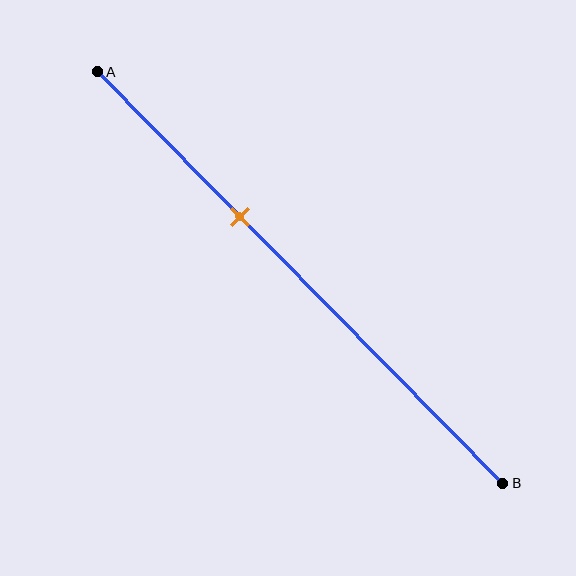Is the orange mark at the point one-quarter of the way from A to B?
No, the mark is at about 35% from A, not at the 25% one-quarter point.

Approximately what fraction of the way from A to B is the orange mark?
The orange mark is approximately 35% of the way from A to B.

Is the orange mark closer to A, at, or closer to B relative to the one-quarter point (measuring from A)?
The orange mark is closer to point B than the one-quarter point of segment AB.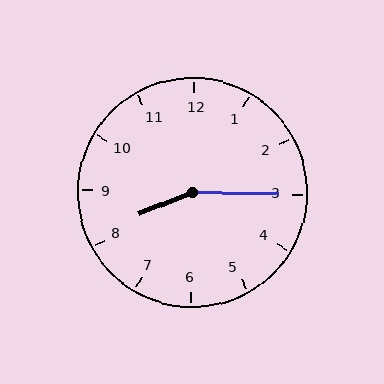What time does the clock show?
8:15.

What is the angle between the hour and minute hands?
Approximately 158 degrees.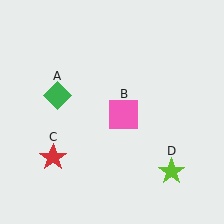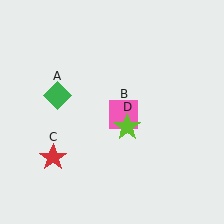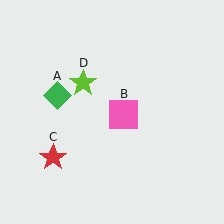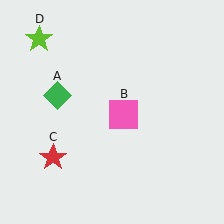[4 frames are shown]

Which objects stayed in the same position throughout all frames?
Green diamond (object A) and pink square (object B) and red star (object C) remained stationary.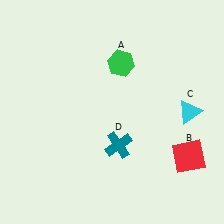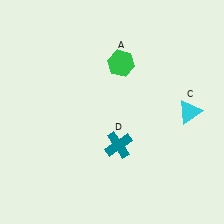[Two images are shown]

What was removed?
The red square (B) was removed in Image 2.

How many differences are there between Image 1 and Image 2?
There is 1 difference between the two images.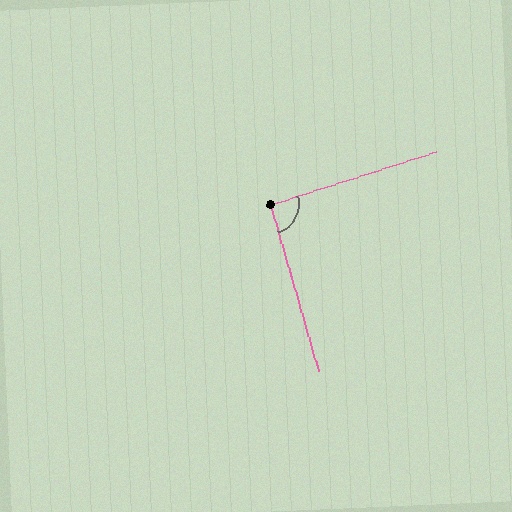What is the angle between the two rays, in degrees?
Approximately 92 degrees.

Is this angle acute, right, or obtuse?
It is approximately a right angle.